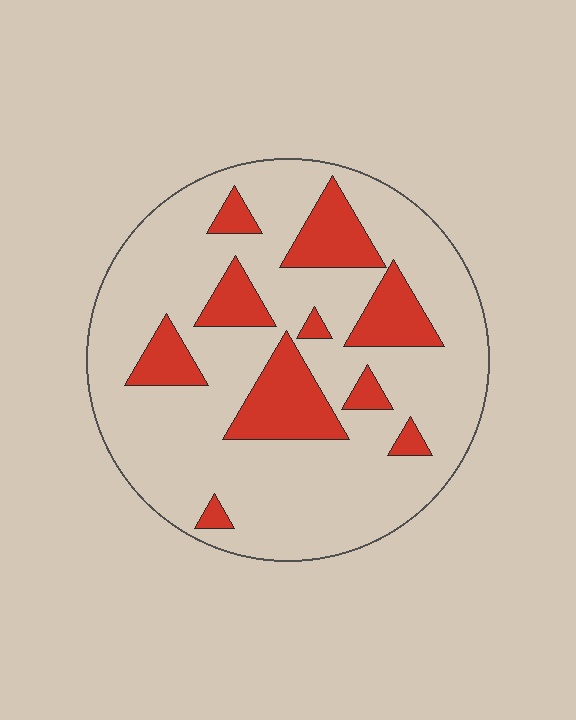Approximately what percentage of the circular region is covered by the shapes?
Approximately 20%.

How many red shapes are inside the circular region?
10.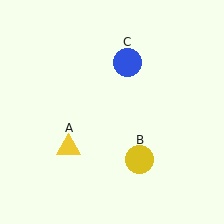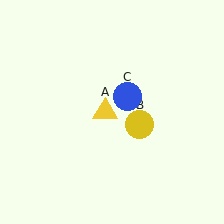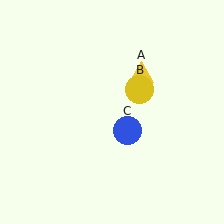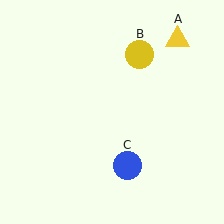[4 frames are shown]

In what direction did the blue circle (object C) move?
The blue circle (object C) moved down.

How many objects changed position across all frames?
3 objects changed position: yellow triangle (object A), yellow circle (object B), blue circle (object C).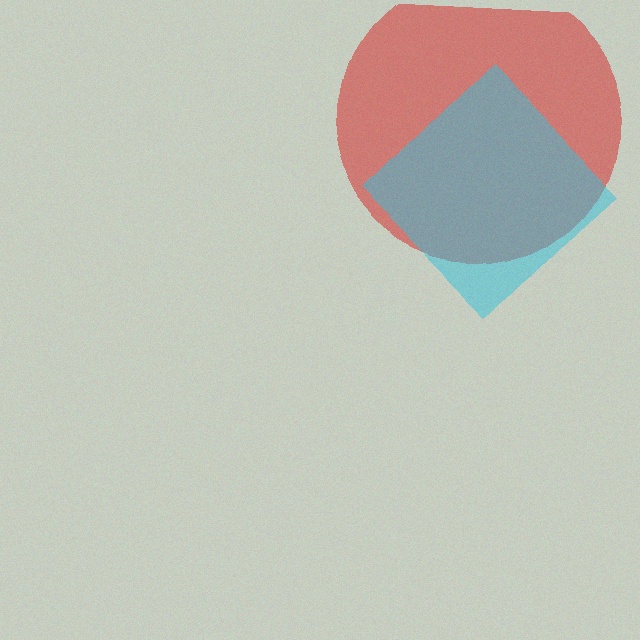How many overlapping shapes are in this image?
There are 2 overlapping shapes in the image.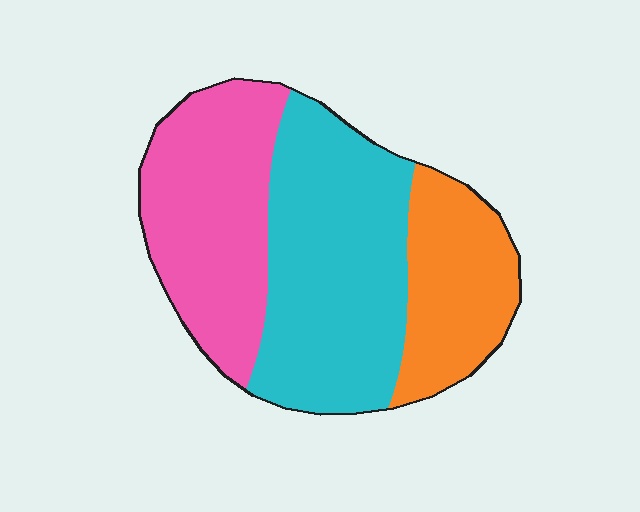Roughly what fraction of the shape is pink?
Pink covers roughly 35% of the shape.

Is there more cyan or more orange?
Cyan.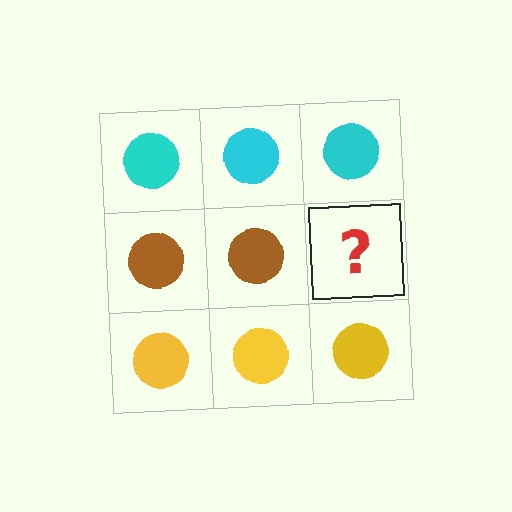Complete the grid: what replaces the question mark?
The question mark should be replaced with a brown circle.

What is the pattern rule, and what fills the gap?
The rule is that each row has a consistent color. The gap should be filled with a brown circle.